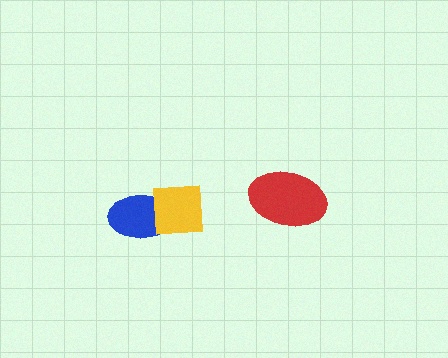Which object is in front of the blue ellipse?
The yellow square is in front of the blue ellipse.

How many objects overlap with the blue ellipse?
1 object overlaps with the blue ellipse.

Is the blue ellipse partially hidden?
Yes, it is partially covered by another shape.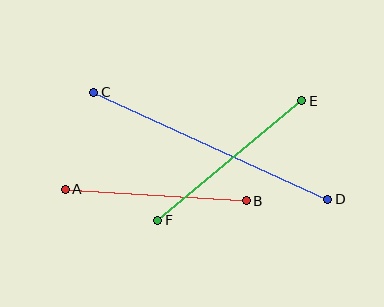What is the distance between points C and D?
The distance is approximately 257 pixels.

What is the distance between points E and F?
The distance is approximately 187 pixels.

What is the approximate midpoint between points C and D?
The midpoint is at approximately (211, 146) pixels.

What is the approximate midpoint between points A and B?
The midpoint is at approximately (156, 195) pixels.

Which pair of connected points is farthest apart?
Points C and D are farthest apart.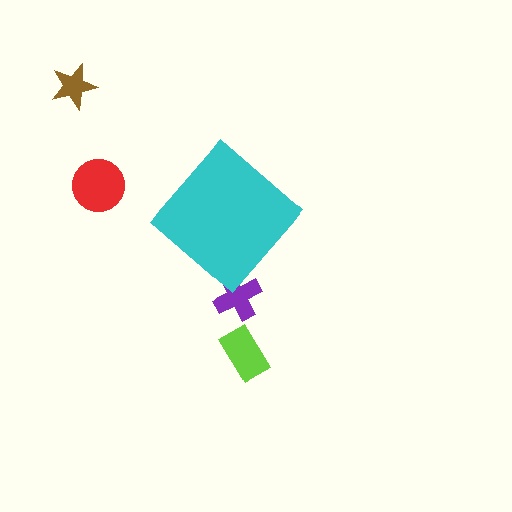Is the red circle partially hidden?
No, the red circle is fully visible.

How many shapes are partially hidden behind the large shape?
1 shape is partially hidden.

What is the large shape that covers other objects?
A cyan diamond.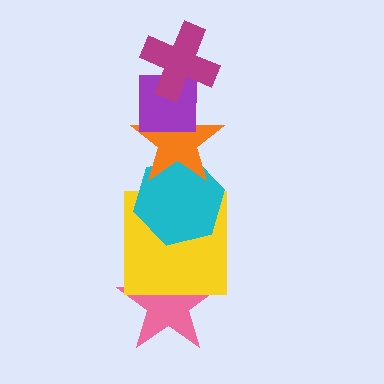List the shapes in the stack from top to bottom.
From top to bottom: the magenta cross, the purple square, the orange star, the cyan hexagon, the yellow square, the pink star.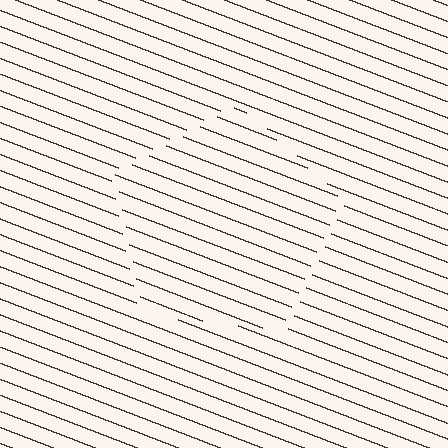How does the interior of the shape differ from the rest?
The interior of the shape contains the same grating, shifted by half a period — the contour is defined by the phase discontinuity where line-ends from the inner and outer gratings abut.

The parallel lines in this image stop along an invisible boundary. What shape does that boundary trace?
An illusory pentagon. The interior of the shape contains the same grating, shifted by half a period — the contour is defined by the phase discontinuity where line-ends from the inner and outer gratings abut.